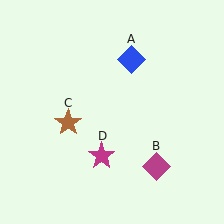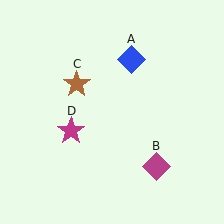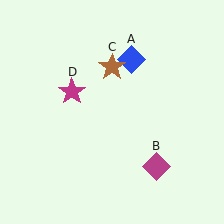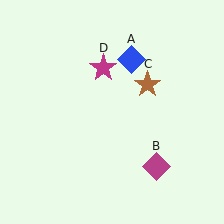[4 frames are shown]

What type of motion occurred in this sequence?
The brown star (object C), magenta star (object D) rotated clockwise around the center of the scene.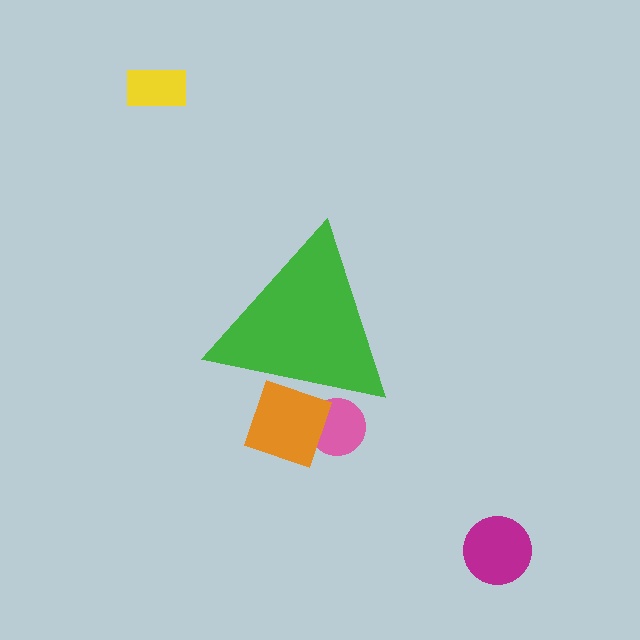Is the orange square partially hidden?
Yes, the orange square is partially hidden behind the green triangle.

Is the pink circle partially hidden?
Yes, the pink circle is partially hidden behind the green triangle.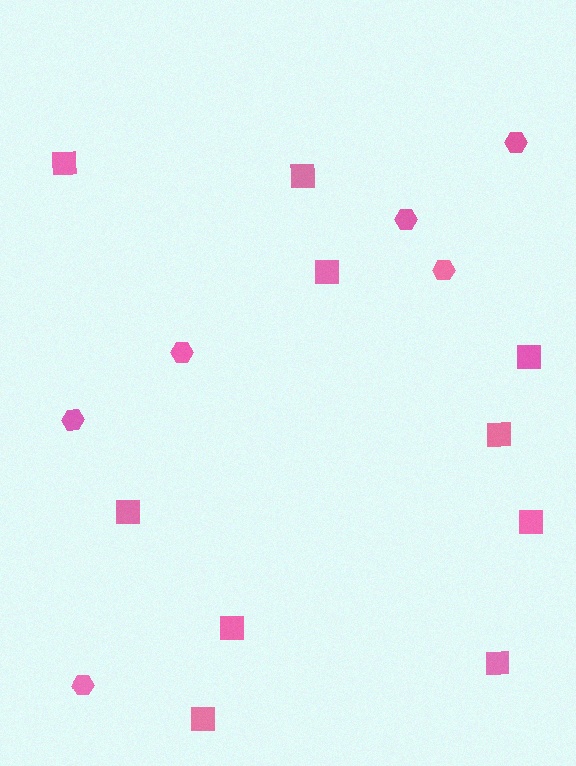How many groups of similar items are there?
There are 2 groups: one group of squares (10) and one group of hexagons (6).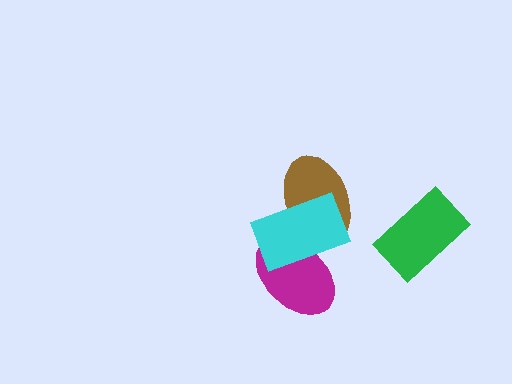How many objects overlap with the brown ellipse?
2 objects overlap with the brown ellipse.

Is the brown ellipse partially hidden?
Yes, it is partially covered by another shape.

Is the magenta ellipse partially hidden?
Yes, it is partially covered by another shape.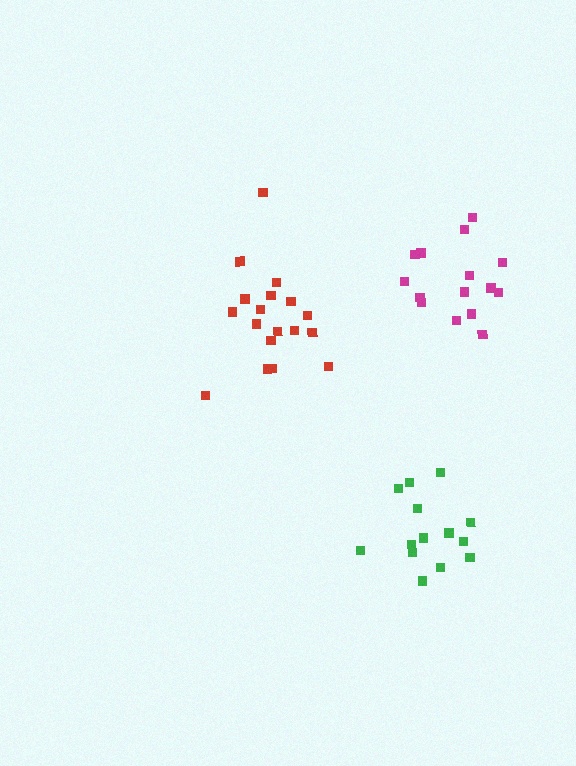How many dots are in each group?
Group 1: 14 dots, Group 2: 18 dots, Group 3: 15 dots (47 total).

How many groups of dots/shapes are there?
There are 3 groups.